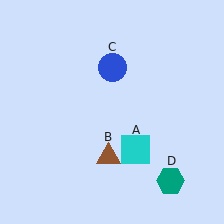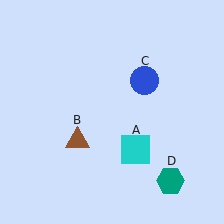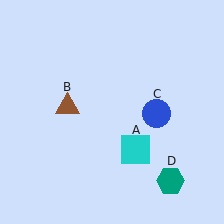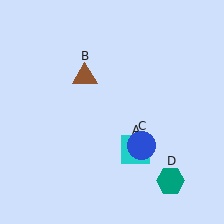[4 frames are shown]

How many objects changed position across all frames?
2 objects changed position: brown triangle (object B), blue circle (object C).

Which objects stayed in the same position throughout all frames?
Cyan square (object A) and teal hexagon (object D) remained stationary.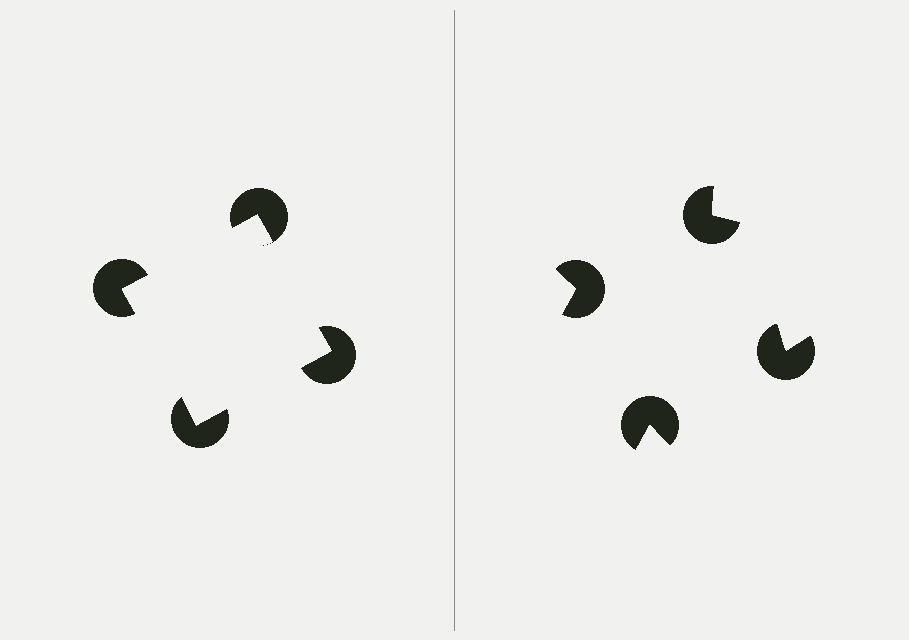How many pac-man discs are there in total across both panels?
8 — 4 on each side.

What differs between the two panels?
The pac-man discs are positioned identically on both sides; only the wedge orientations differ. On the left they align to a square; on the right they are misaligned.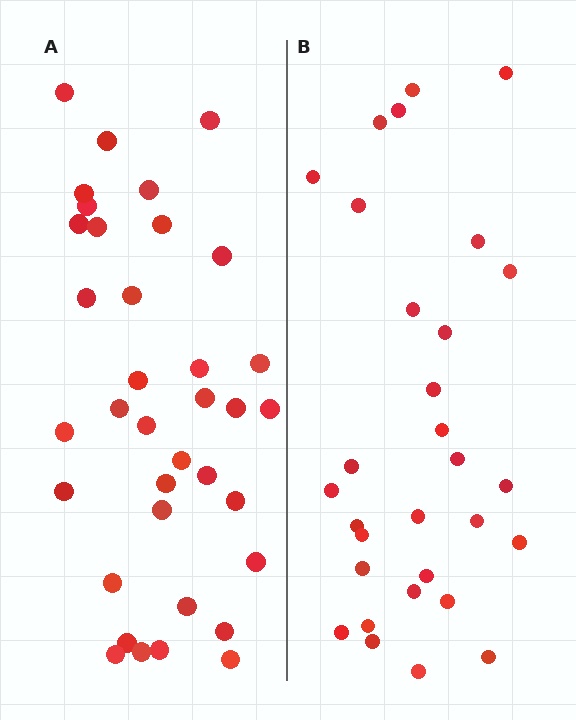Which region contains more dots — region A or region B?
Region A (the left region) has more dots.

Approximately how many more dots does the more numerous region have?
Region A has about 6 more dots than region B.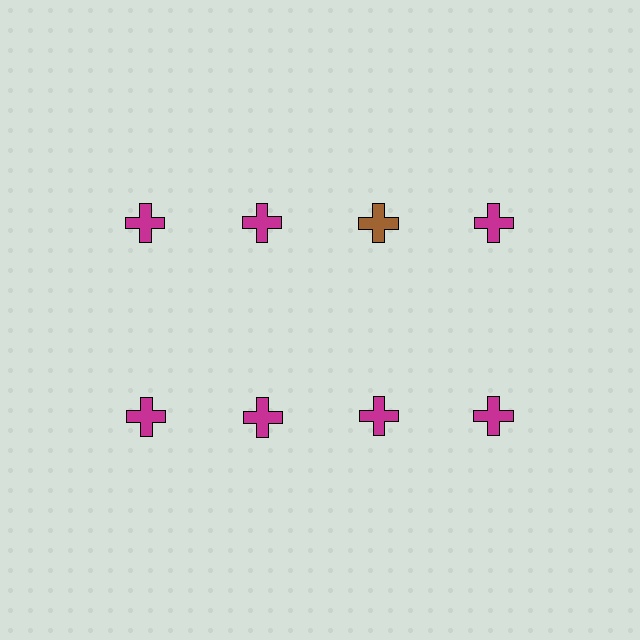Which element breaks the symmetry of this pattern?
The brown cross in the top row, center column breaks the symmetry. All other shapes are magenta crosses.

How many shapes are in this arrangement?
There are 8 shapes arranged in a grid pattern.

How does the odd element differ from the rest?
It has a different color: brown instead of magenta.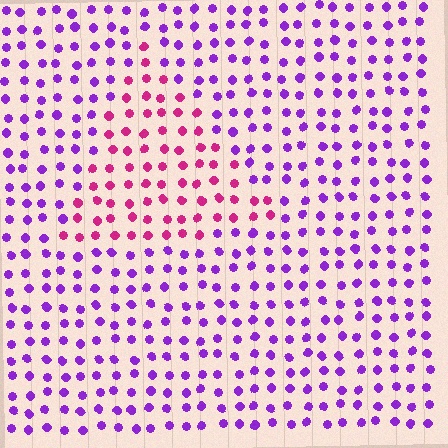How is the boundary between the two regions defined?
The boundary is defined purely by a slight shift in hue (about 49 degrees). Spacing, size, and orientation are identical on both sides.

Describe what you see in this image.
The image is filled with small purple elements in a uniform arrangement. A triangle-shaped region is visible where the elements are tinted to a slightly different hue, forming a subtle color boundary.